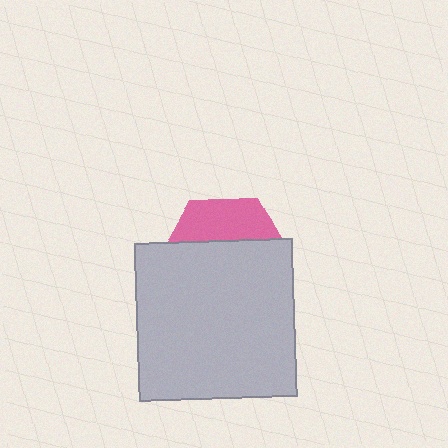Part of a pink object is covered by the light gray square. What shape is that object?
It is a hexagon.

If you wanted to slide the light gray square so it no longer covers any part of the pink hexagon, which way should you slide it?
Slide it down — that is the most direct way to separate the two shapes.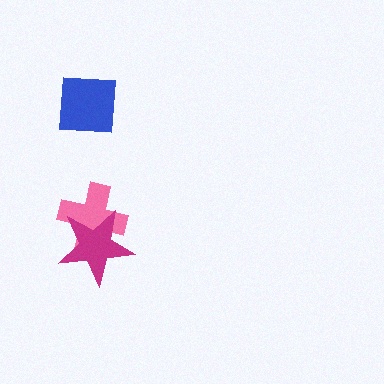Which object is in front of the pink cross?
The magenta star is in front of the pink cross.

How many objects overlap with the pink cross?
1 object overlaps with the pink cross.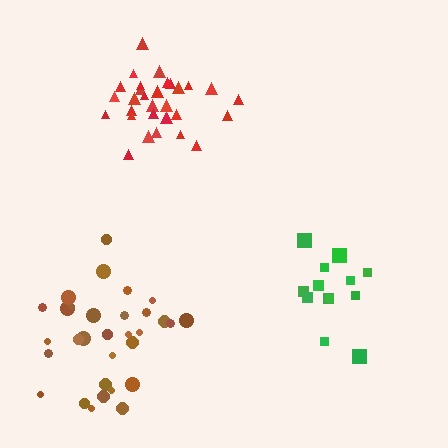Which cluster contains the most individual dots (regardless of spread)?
Brown (31).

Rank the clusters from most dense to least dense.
red, brown, green.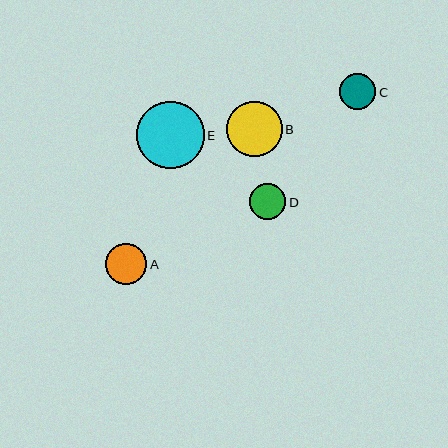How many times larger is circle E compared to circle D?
Circle E is approximately 1.9 times the size of circle D.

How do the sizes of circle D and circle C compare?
Circle D and circle C are approximately the same size.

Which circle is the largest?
Circle E is the largest with a size of approximately 68 pixels.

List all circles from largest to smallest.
From largest to smallest: E, B, A, D, C.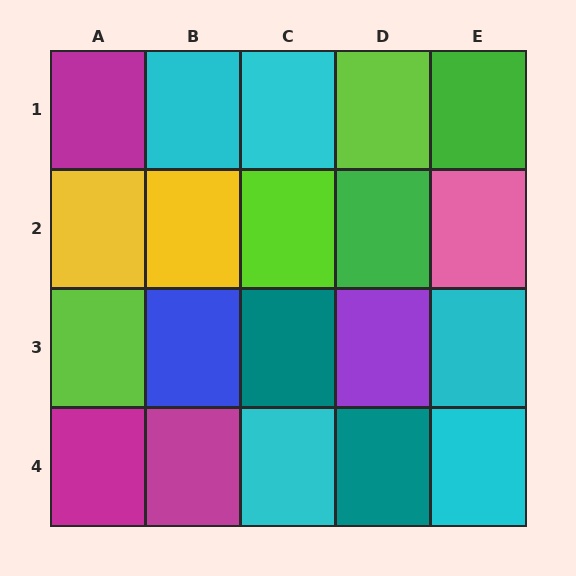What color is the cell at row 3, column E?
Cyan.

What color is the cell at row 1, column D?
Lime.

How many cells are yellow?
2 cells are yellow.